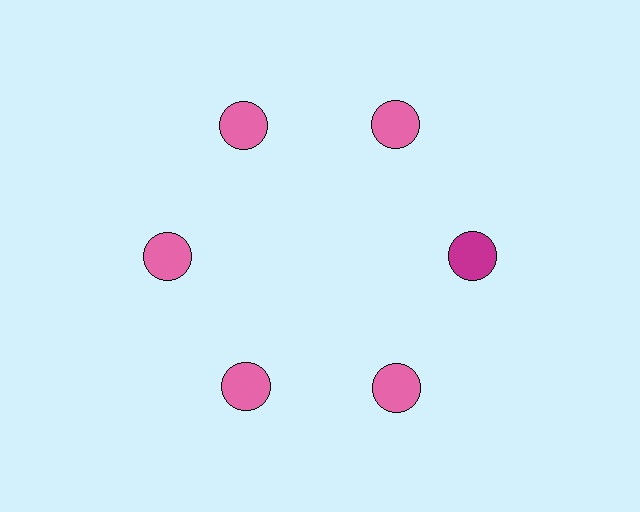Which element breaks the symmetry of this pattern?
The magenta circle at roughly the 3 o'clock position breaks the symmetry. All other shapes are pink circles.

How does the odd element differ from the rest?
It has a different color: magenta instead of pink.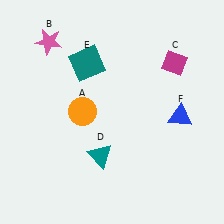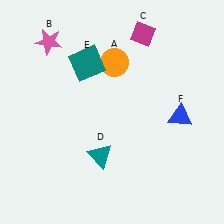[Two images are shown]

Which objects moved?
The objects that moved are: the orange circle (A), the magenta diamond (C).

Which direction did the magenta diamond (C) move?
The magenta diamond (C) moved left.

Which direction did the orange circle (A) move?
The orange circle (A) moved up.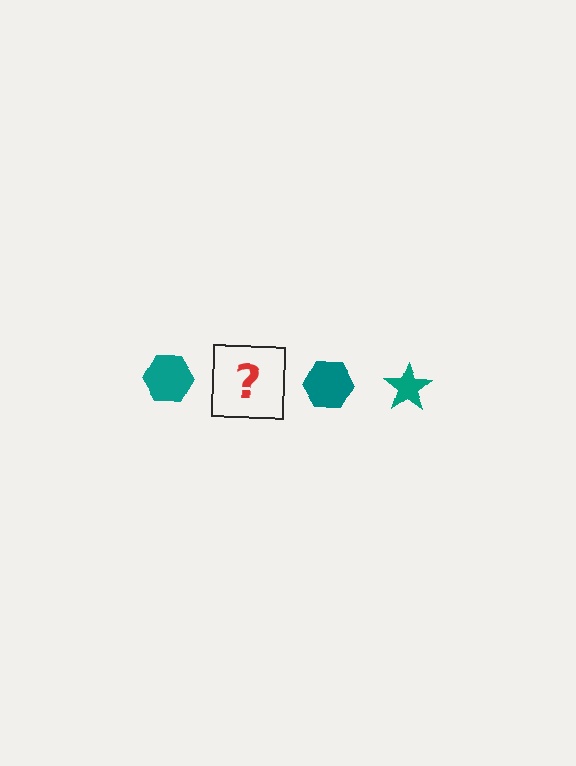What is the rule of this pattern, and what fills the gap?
The rule is that the pattern cycles through hexagon, star shapes in teal. The gap should be filled with a teal star.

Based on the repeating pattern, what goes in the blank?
The blank should be a teal star.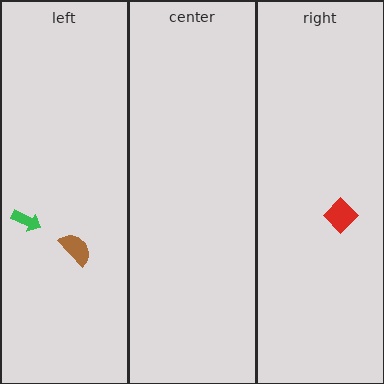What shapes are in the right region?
The red diamond.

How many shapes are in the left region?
2.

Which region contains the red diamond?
The right region.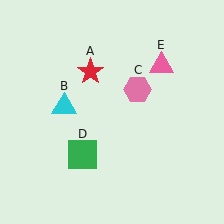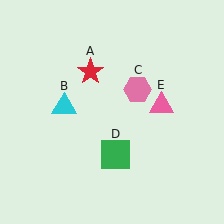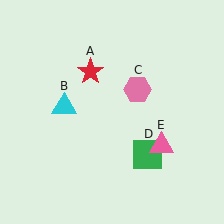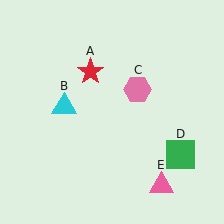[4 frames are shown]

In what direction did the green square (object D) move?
The green square (object D) moved right.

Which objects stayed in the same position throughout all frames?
Red star (object A) and cyan triangle (object B) and pink hexagon (object C) remained stationary.